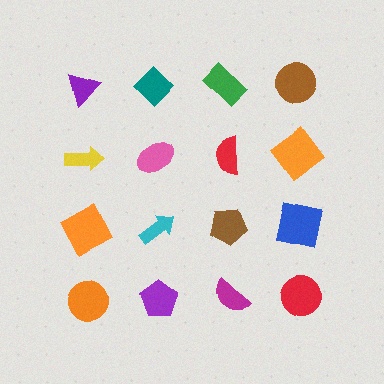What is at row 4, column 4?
A red circle.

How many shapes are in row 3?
4 shapes.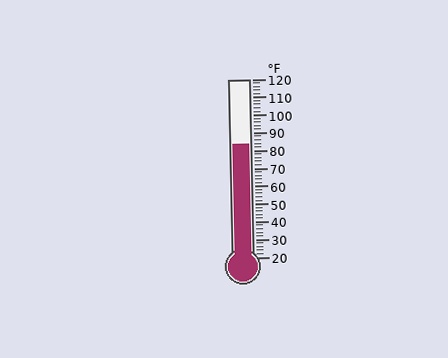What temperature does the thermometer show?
The thermometer shows approximately 84°F.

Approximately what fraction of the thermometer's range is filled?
The thermometer is filled to approximately 65% of its range.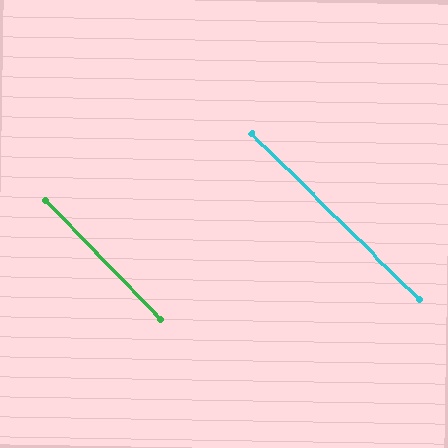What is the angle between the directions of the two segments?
Approximately 1 degree.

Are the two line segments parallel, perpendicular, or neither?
Parallel — their directions differ by only 1.1°.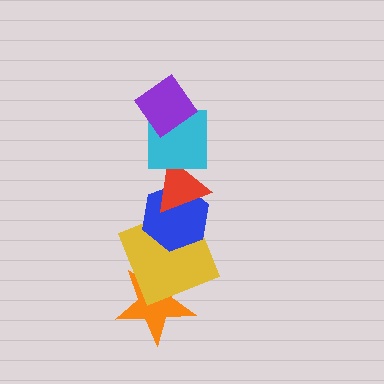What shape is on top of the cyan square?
The purple diamond is on top of the cyan square.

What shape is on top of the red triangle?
The cyan square is on top of the red triangle.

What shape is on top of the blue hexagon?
The red triangle is on top of the blue hexagon.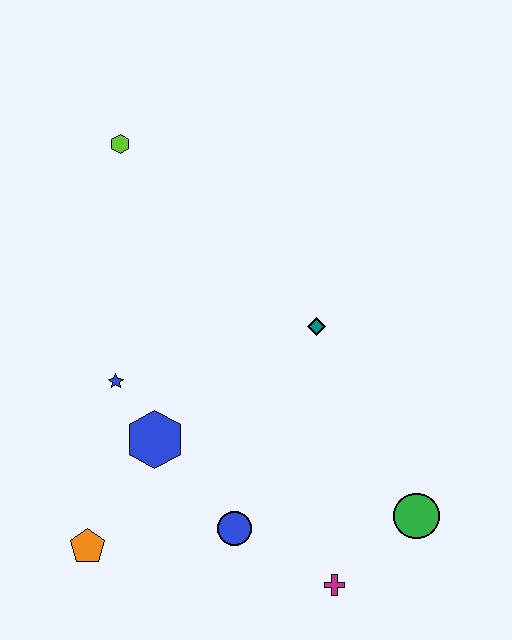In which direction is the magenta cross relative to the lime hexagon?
The magenta cross is below the lime hexagon.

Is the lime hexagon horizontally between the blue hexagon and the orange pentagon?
Yes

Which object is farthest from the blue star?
The green circle is farthest from the blue star.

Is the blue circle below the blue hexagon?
Yes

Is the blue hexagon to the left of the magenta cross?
Yes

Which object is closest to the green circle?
The magenta cross is closest to the green circle.